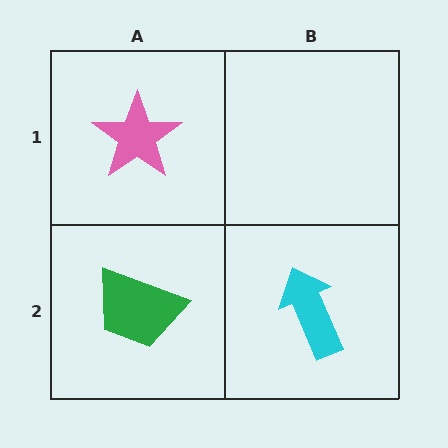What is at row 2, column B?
A cyan arrow.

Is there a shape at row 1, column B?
No, that cell is empty.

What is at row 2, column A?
A green trapezoid.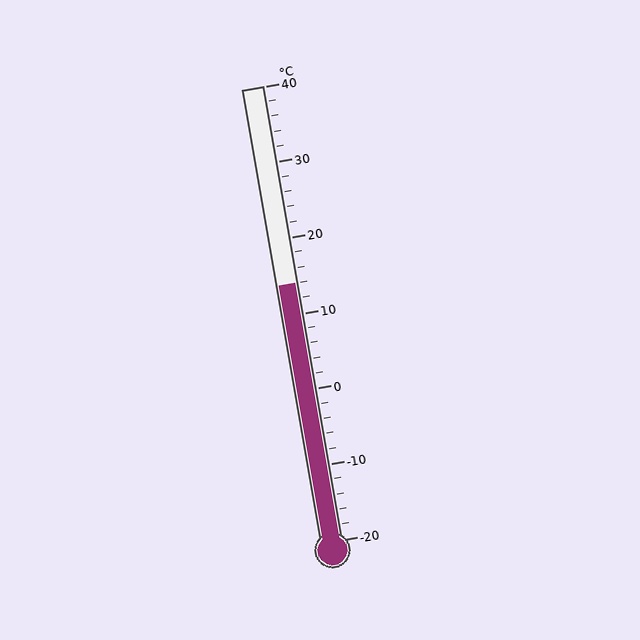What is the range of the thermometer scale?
The thermometer scale ranges from -20°C to 40°C.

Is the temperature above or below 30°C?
The temperature is below 30°C.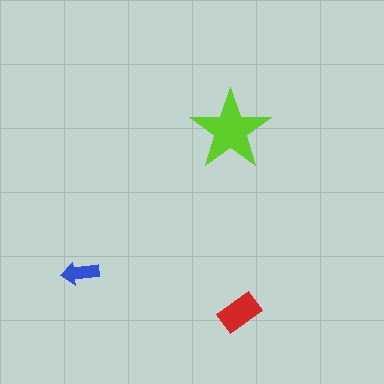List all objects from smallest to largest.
The blue arrow, the red rectangle, the lime star.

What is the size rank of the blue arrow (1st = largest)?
3rd.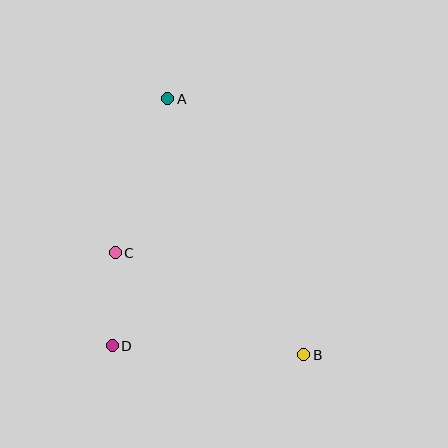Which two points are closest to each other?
Points C and D are closest to each other.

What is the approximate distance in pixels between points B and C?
The distance between B and C is approximately 214 pixels.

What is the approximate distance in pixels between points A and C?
The distance between A and C is approximately 163 pixels.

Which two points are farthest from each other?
Points A and B are farthest from each other.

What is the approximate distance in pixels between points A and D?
The distance between A and D is approximately 253 pixels.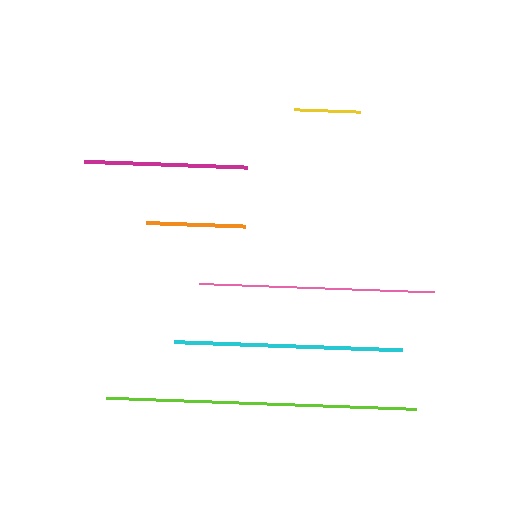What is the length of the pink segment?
The pink segment is approximately 236 pixels long.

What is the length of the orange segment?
The orange segment is approximately 99 pixels long.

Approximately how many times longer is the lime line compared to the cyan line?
The lime line is approximately 1.4 times the length of the cyan line.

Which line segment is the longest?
The lime line is the longest at approximately 310 pixels.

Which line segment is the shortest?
The yellow line is the shortest at approximately 66 pixels.